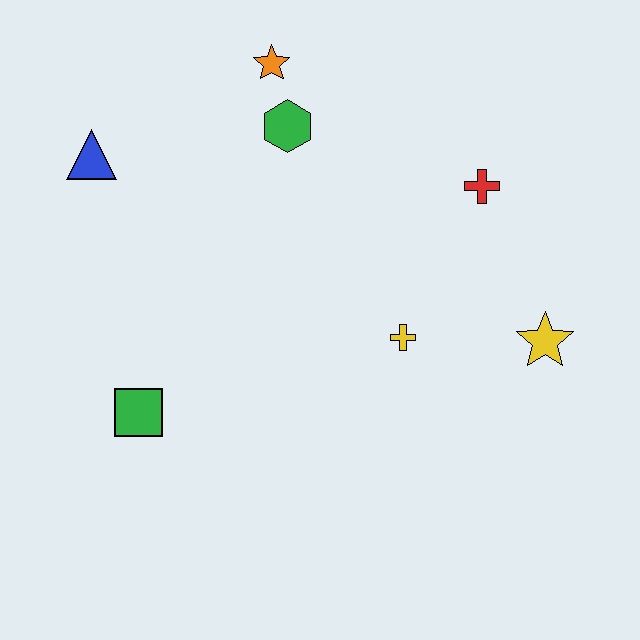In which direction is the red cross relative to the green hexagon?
The red cross is to the right of the green hexagon.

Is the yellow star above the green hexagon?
No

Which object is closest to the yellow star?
The yellow cross is closest to the yellow star.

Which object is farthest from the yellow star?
The blue triangle is farthest from the yellow star.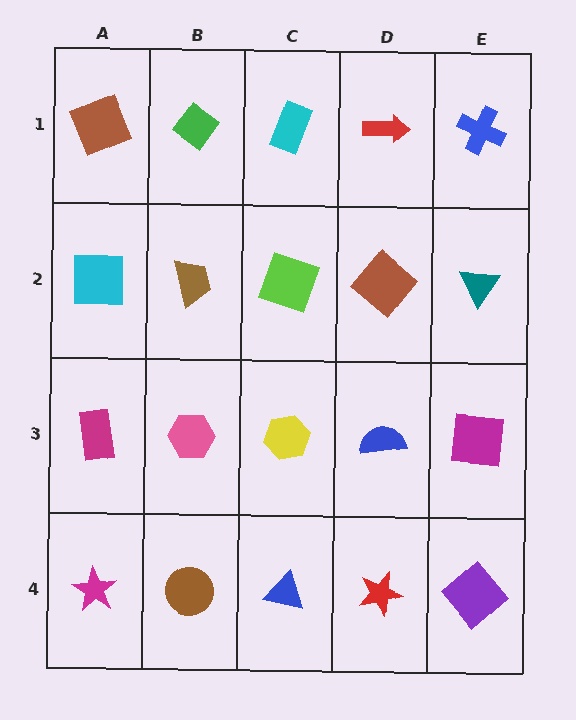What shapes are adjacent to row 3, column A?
A cyan square (row 2, column A), a magenta star (row 4, column A), a pink hexagon (row 3, column B).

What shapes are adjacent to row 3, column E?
A teal triangle (row 2, column E), a purple diamond (row 4, column E), a blue semicircle (row 3, column D).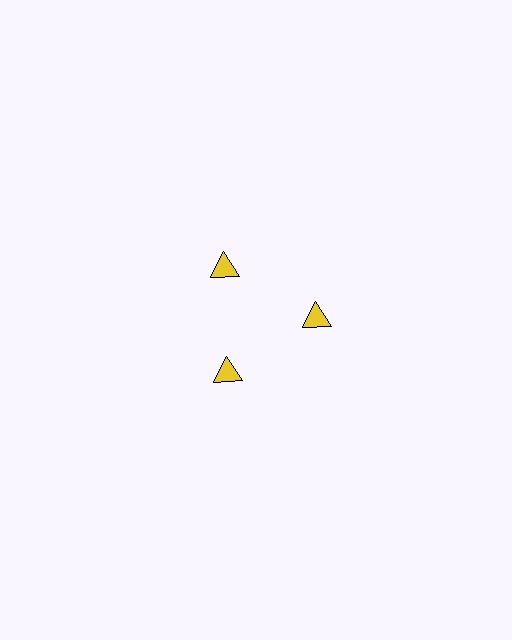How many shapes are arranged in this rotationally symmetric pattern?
There are 3 shapes, arranged in 3 groups of 1.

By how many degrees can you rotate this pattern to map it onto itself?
The pattern maps onto itself every 120 degrees of rotation.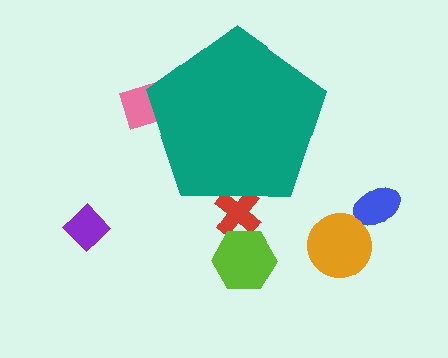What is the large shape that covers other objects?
A teal pentagon.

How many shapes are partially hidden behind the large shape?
2 shapes are partially hidden.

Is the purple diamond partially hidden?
No, the purple diamond is fully visible.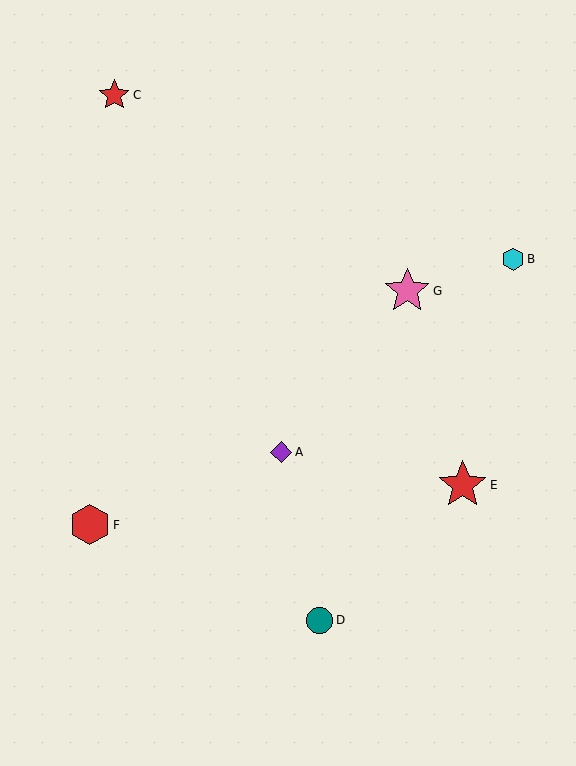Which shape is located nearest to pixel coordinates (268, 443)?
The purple diamond (labeled A) at (281, 452) is nearest to that location.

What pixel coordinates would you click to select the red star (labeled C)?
Click at (114, 95) to select the red star C.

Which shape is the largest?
The red star (labeled E) is the largest.